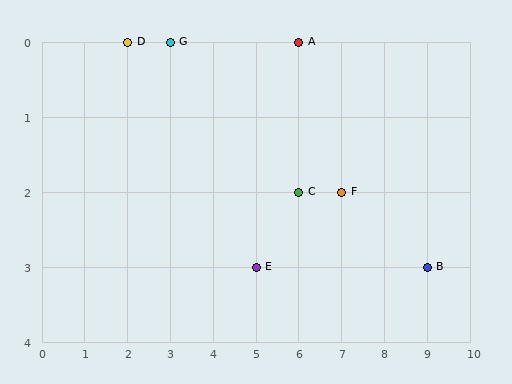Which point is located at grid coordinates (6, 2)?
Point C is at (6, 2).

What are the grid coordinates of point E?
Point E is at grid coordinates (5, 3).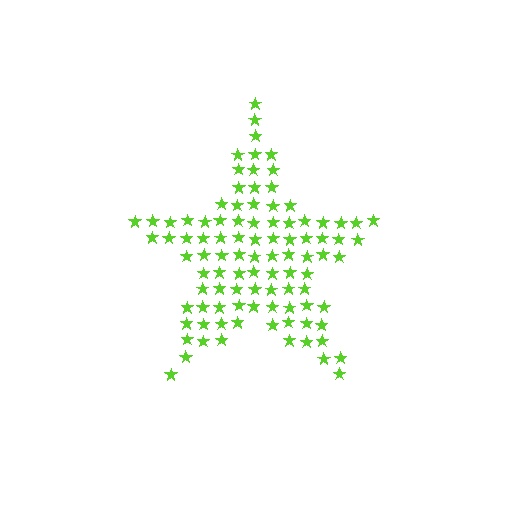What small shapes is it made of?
It is made of small stars.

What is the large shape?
The large shape is a star.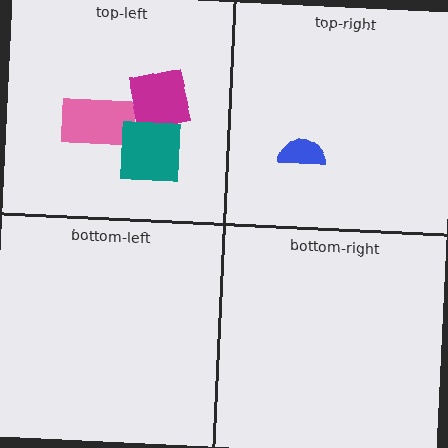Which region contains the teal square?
The top-left region.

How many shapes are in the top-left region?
3.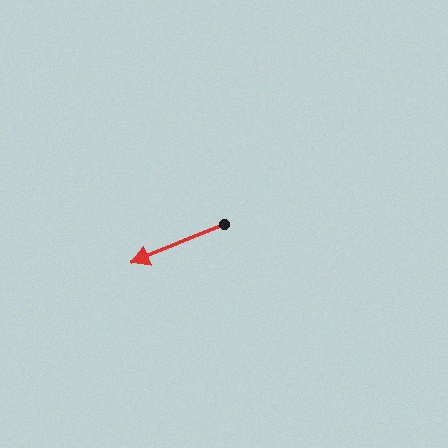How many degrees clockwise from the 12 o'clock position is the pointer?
Approximately 247 degrees.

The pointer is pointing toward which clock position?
Roughly 8 o'clock.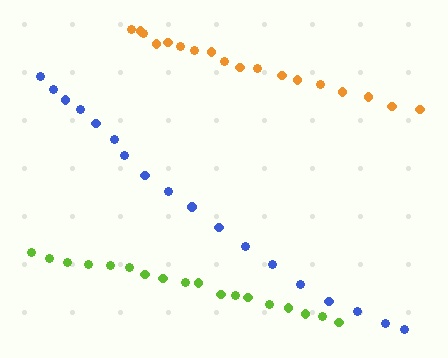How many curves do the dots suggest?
There are 3 distinct paths.